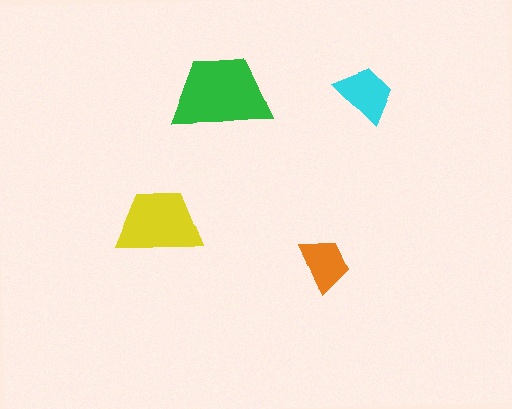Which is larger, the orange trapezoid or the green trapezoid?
The green one.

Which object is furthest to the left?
The yellow trapezoid is leftmost.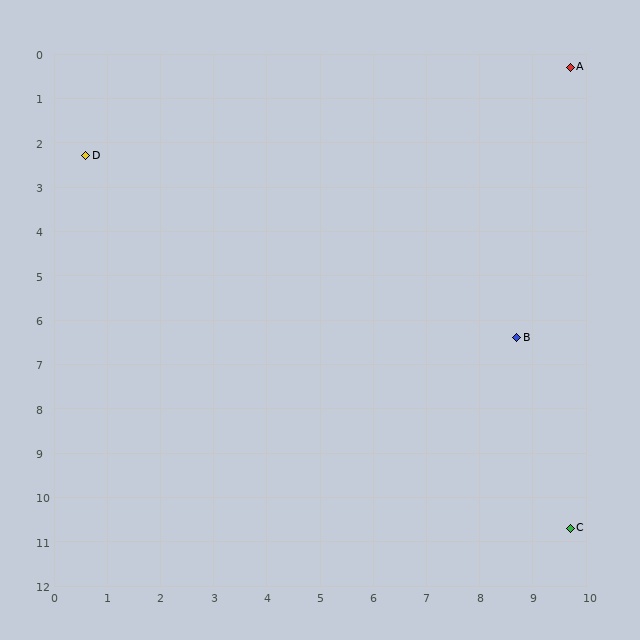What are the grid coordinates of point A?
Point A is at approximately (9.7, 0.3).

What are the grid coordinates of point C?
Point C is at approximately (9.7, 10.7).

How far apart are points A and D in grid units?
Points A and D are about 9.3 grid units apart.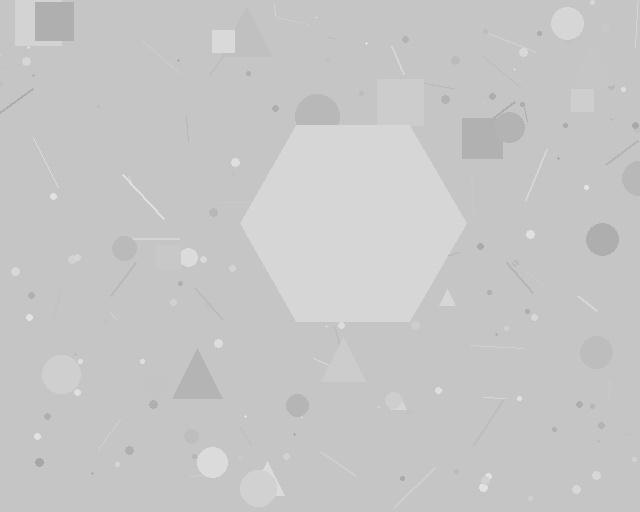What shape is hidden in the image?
A hexagon is hidden in the image.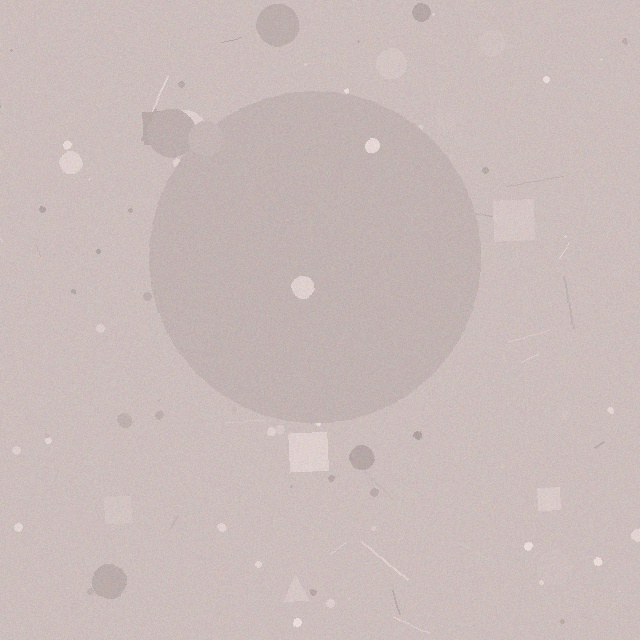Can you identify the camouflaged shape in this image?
The camouflaged shape is a circle.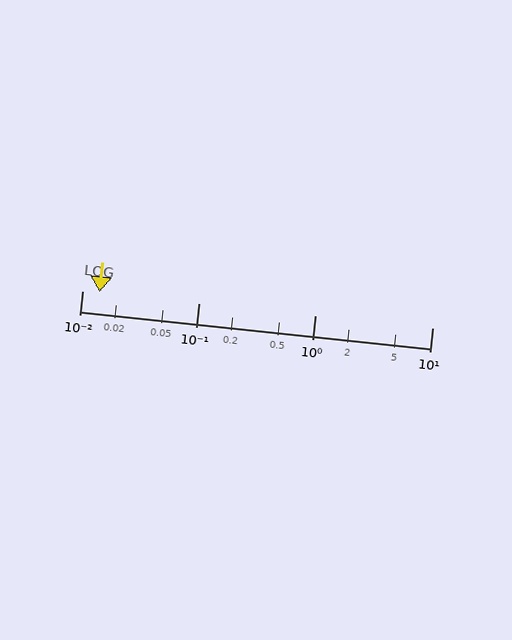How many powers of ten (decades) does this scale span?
The scale spans 3 decades, from 0.01 to 10.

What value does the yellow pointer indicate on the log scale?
The pointer indicates approximately 0.014.